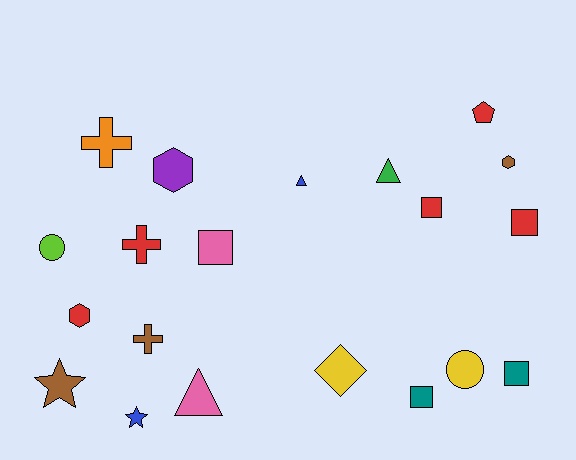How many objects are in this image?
There are 20 objects.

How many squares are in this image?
There are 5 squares.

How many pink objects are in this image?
There are 2 pink objects.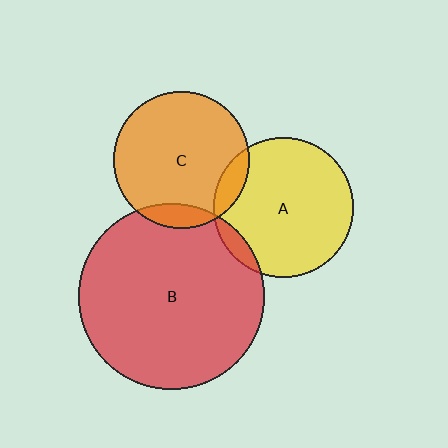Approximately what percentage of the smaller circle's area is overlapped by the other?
Approximately 5%.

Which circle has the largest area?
Circle B (red).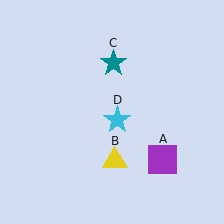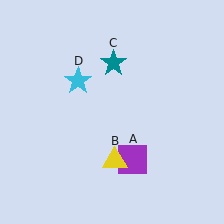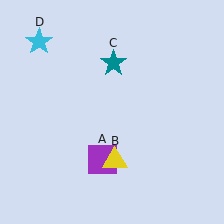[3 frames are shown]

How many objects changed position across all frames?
2 objects changed position: purple square (object A), cyan star (object D).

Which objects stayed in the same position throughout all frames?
Yellow triangle (object B) and teal star (object C) remained stationary.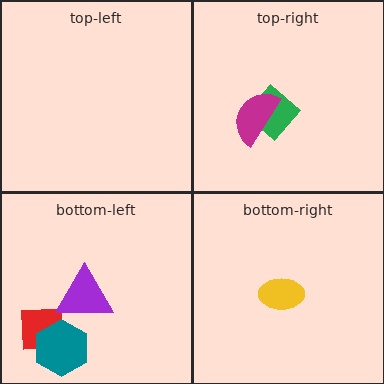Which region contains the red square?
The bottom-left region.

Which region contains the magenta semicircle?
The top-right region.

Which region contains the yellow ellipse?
The bottom-right region.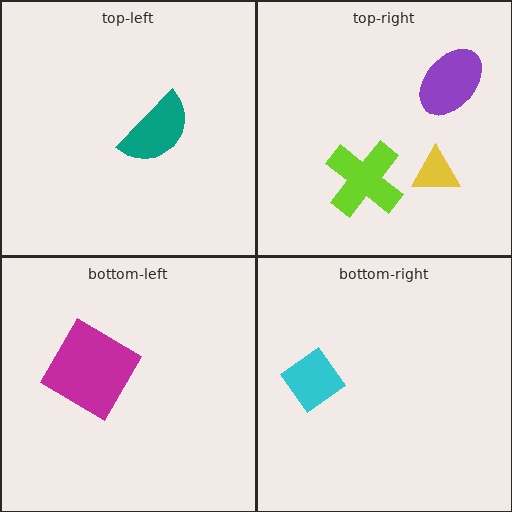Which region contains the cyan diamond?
The bottom-right region.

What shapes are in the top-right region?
The purple ellipse, the lime cross, the yellow triangle.